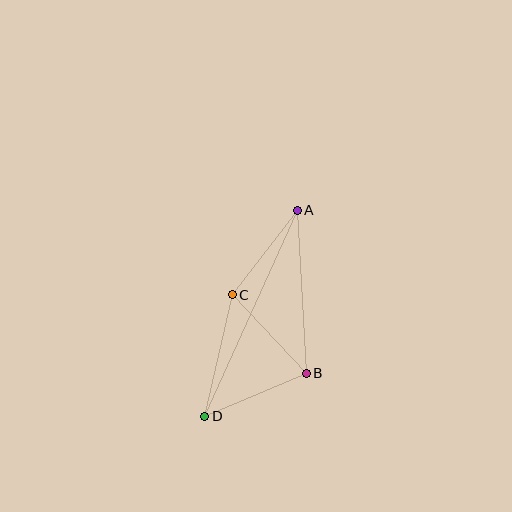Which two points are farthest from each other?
Points A and D are farthest from each other.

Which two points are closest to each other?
Points A and C are closest to each other.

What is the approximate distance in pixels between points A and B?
The distance between A and B is approximately 163 pixels.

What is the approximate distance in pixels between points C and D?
The distance between C and D is approximately 125 pixels.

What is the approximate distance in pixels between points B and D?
The distance between B and D is approximately 110 pixels.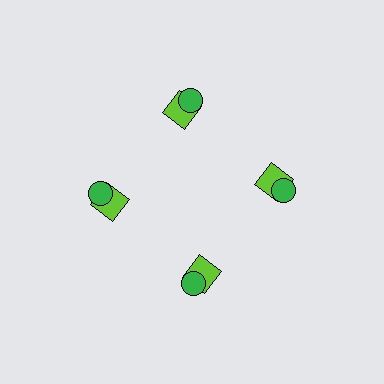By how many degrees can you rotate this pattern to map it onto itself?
The pattern maps onto itself every 90 degrees of rotation.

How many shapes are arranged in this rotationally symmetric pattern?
There are 8 shapes, arranged in 4 groups of 2.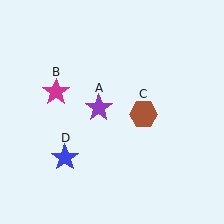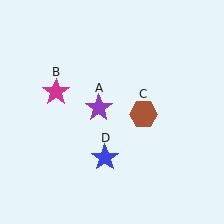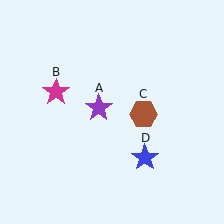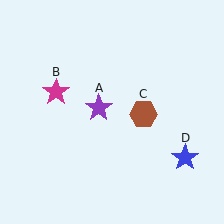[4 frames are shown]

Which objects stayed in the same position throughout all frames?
Purple star (object A) and magenta star (object B) and brown hexagon (object C) remained stationary.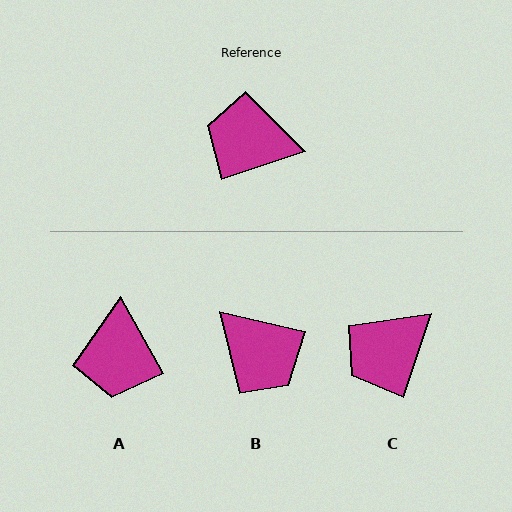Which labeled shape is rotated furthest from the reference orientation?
B, about 148 degrees away.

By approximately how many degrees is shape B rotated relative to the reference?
Approximately 148 degrees counter-clockwise.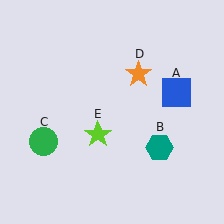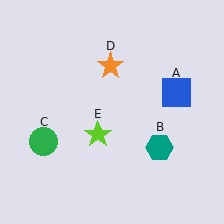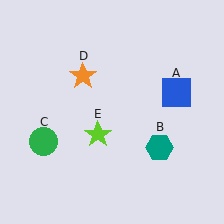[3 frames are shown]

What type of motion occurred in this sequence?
The orange star (object D) rotated counterclockwise around the center of the scene.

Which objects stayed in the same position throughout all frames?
Blue square (object A) and teal hexagon (object B) and green circle (object C) and lime star (object E) remained stationary.